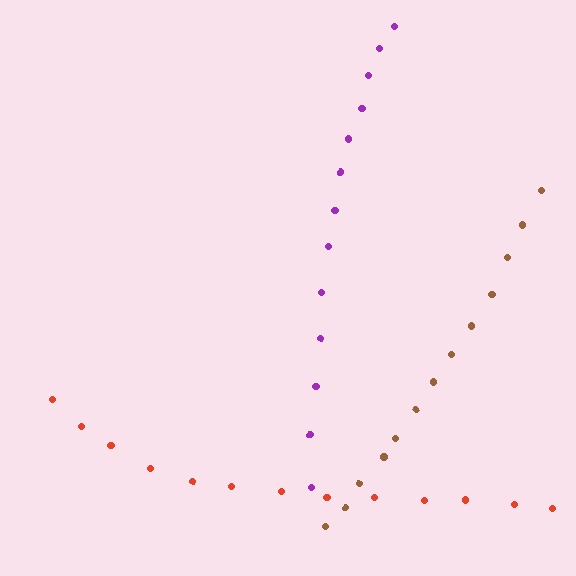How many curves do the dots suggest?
There are 3 distinct paths.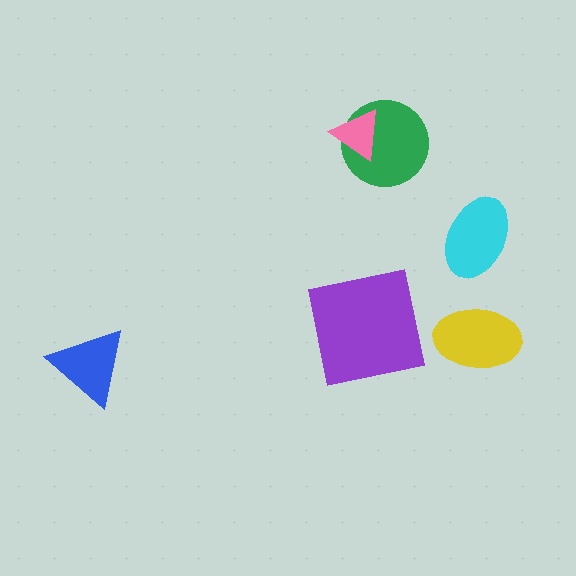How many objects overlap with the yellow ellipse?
0 objects overlap with the yellow ellipse.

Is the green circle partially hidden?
Yes, it is partially covered by another shape.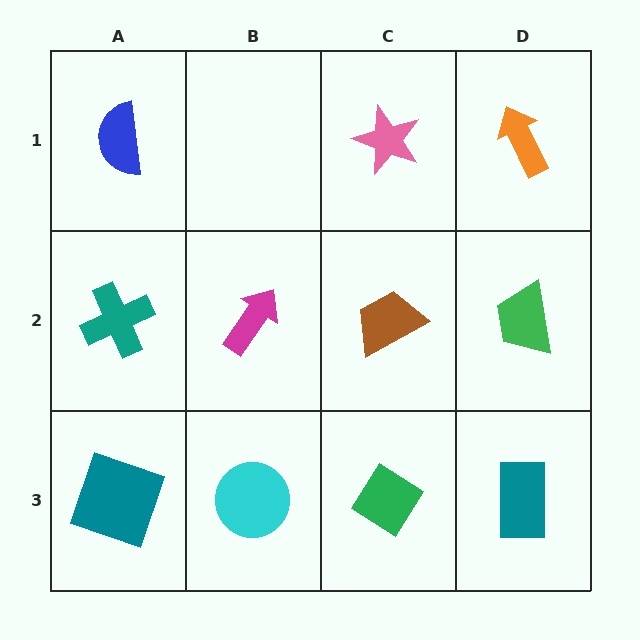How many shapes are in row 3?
4 shapes.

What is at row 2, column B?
A magenta arrow.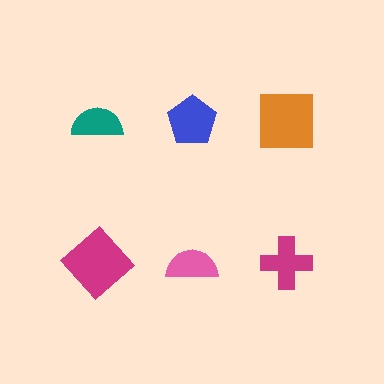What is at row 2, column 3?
A magenta cross.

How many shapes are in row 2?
3 shapes.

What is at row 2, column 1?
A magenta diamond.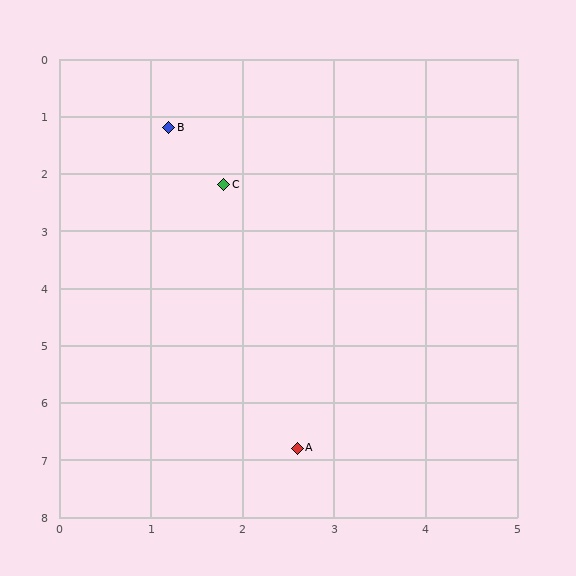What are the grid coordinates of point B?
Point B is at approximately (1.2, 1.2).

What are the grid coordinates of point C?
Point C is at approximately (1.8, 2.2).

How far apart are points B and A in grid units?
Points B and A are about 5.8 grid units apart.